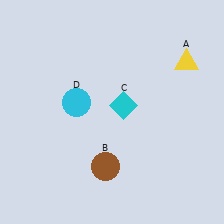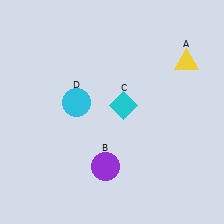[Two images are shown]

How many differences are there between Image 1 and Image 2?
There is 1 difference between the two images.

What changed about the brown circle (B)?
In Image 1, B is brown. In Image 2, it changed to purple.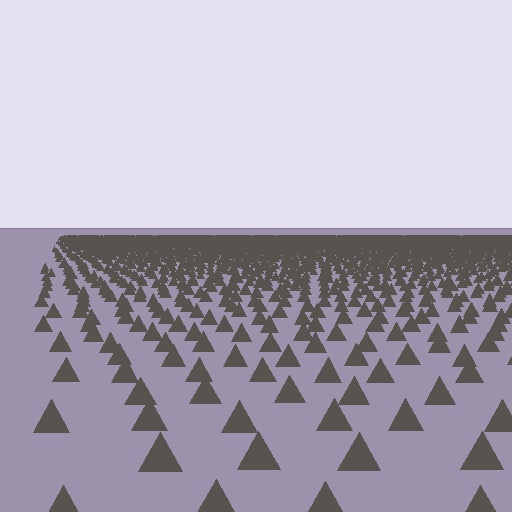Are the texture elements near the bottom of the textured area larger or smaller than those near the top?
Larger. Near the bottom, elements are closer to the viewer and appear at a bigger on-screen size.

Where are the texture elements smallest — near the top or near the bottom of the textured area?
Near the top.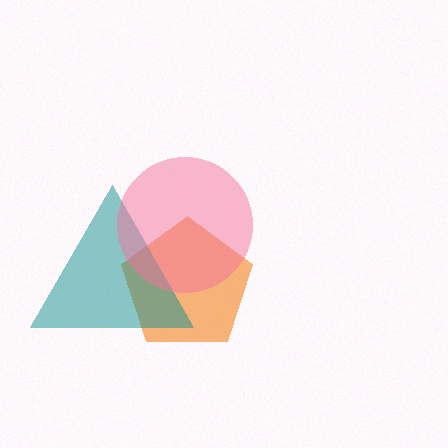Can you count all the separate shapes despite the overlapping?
Yes, there are 3 separate shapes.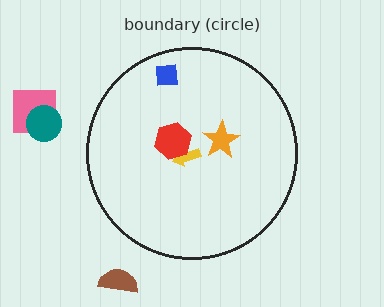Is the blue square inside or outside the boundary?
Inside.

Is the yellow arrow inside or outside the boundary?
Inside.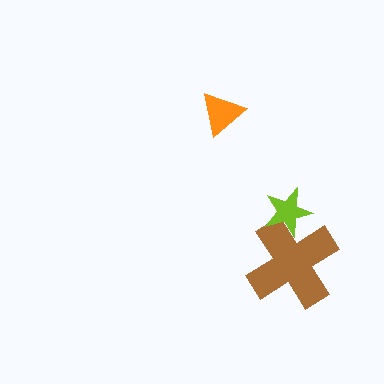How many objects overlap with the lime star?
1 object overlaps with the lime star.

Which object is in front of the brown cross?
The lime star is in front of the brown cross.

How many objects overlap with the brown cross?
1 object overlaps with the brown cross.